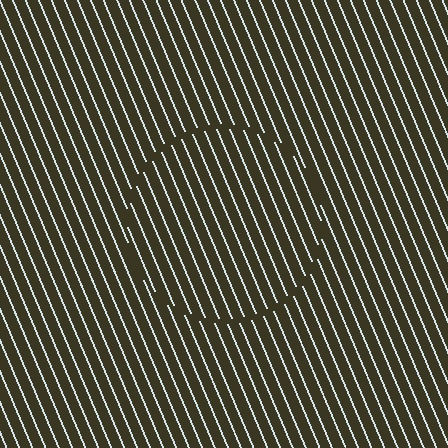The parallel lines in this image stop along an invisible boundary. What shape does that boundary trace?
An illusory circle. The interior of the shape contains the same grating, shifted by half a period — the contour is defined by the phase discontinuity where line-ends from the inner and outer gratings abut.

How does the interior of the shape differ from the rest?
The interior of the shape contains the same grating, shifted by half a period — the contour is defined by the phase discontinuity where line-ends from the inner and outer gratings abut.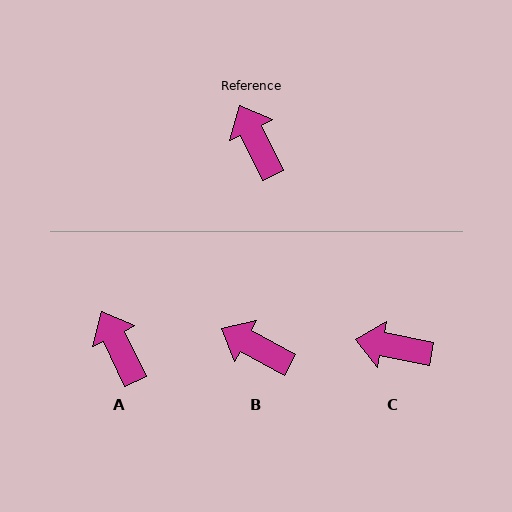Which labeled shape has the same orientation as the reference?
A.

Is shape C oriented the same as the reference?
No, it is off by about 53 degrees.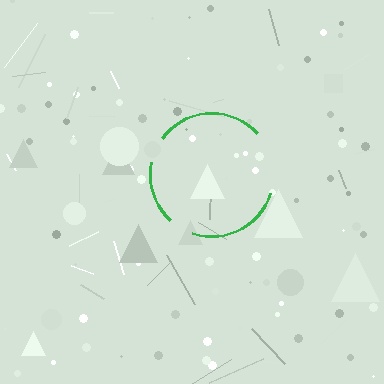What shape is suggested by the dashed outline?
The dashed outline suggests a circle.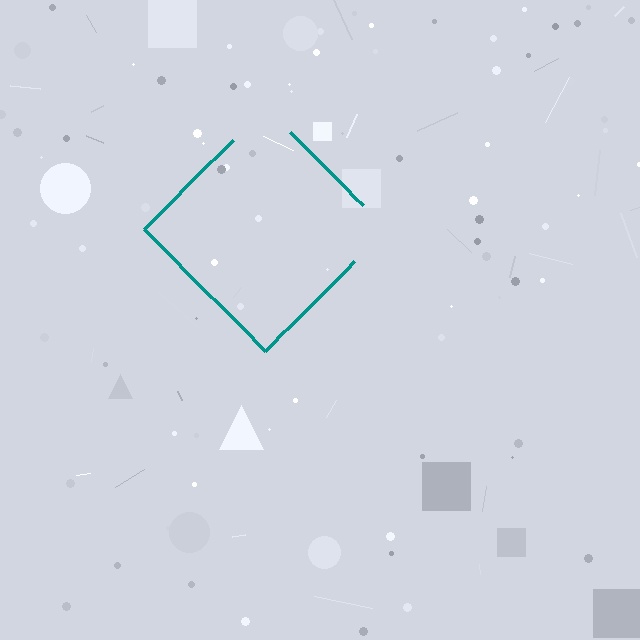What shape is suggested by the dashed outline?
The dashed outline suggests a diamond.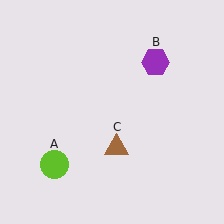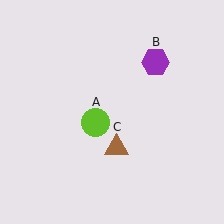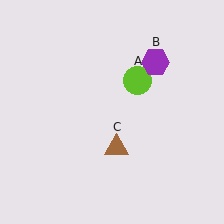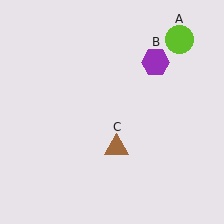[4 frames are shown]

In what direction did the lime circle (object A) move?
The lime circle (object A) moved up and to the right.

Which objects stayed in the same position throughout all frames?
Purple hexagon (object B) and brown triangle (object C) remained stationary.